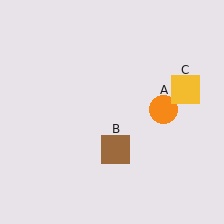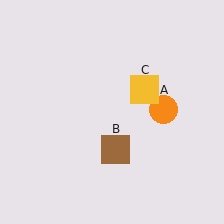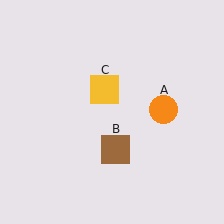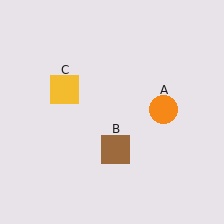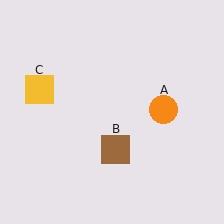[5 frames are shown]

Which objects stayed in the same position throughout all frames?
Orange circle (object A) and brown square (object B) remained stationary.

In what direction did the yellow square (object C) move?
The yellow square (object C) moved left.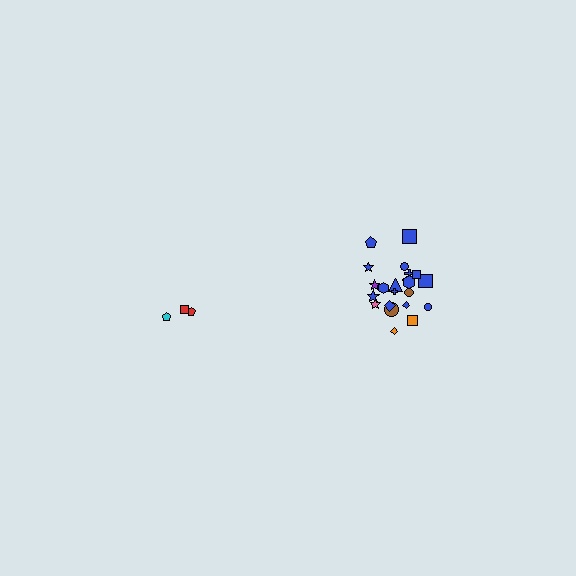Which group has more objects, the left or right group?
The right group.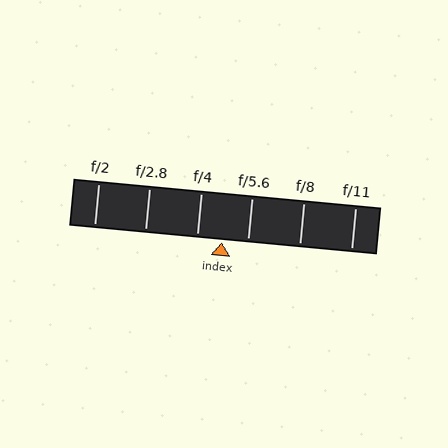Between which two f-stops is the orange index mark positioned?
The index mark is between f/4 and f/5.6.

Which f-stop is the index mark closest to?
The index mark is closest to f/4.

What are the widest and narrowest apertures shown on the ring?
The widest aperture shown is f/2 and the narrowest is f/11.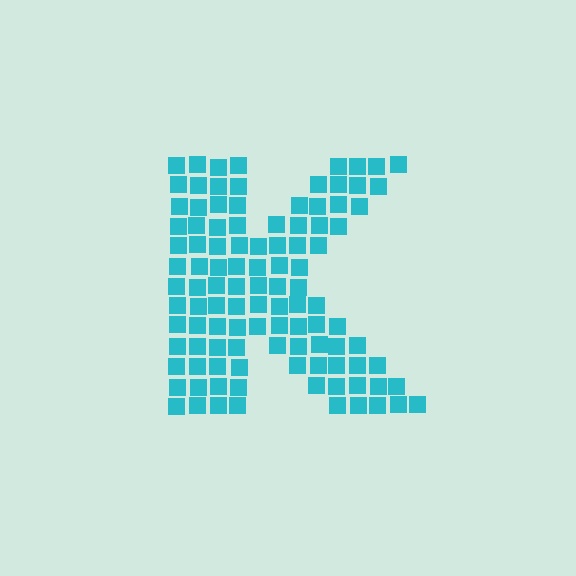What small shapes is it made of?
It is made of small squares.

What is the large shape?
The large shape is the letter K.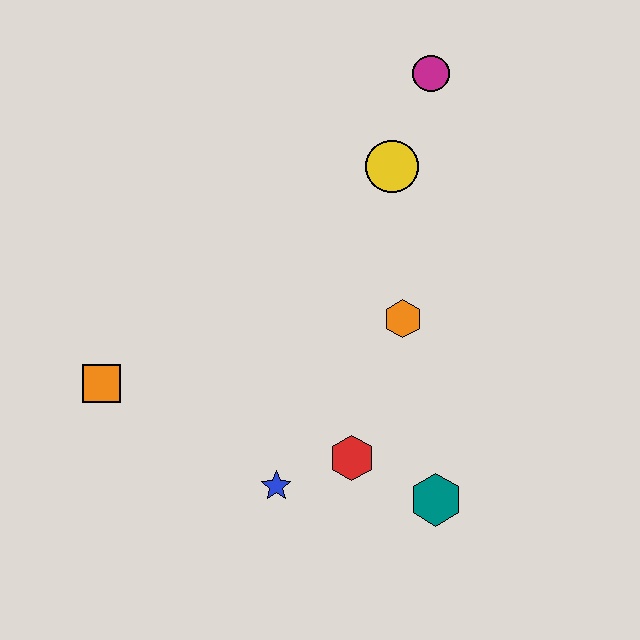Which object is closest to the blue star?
The red hexagon is closest to the blue star.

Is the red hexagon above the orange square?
No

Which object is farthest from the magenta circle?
The orange square is farthest from the magenta circle.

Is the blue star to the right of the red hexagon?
No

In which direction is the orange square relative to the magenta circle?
The orange square is to the left of the magenta circle.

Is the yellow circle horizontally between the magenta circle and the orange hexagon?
No